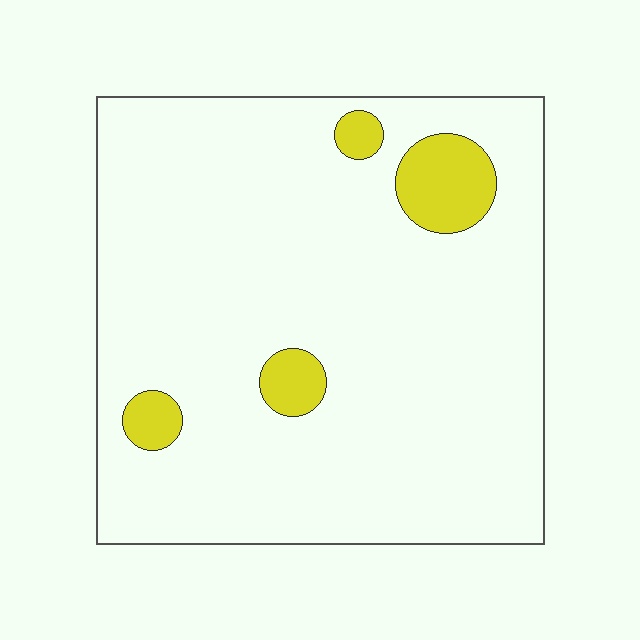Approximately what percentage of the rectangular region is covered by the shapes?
Approximately 10%.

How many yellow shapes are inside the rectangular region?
4.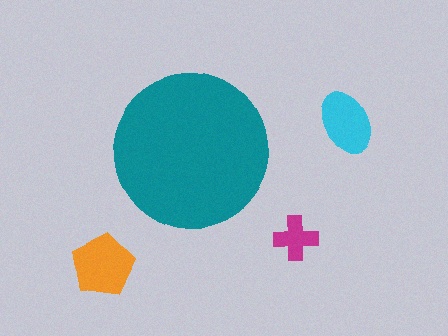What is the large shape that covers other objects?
A teal circle.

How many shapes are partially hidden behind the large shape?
0 shapes are partially hidden.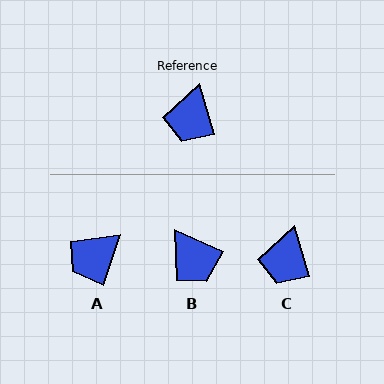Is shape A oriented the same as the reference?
No, it is off by about 36 degrees.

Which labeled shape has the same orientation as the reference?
C.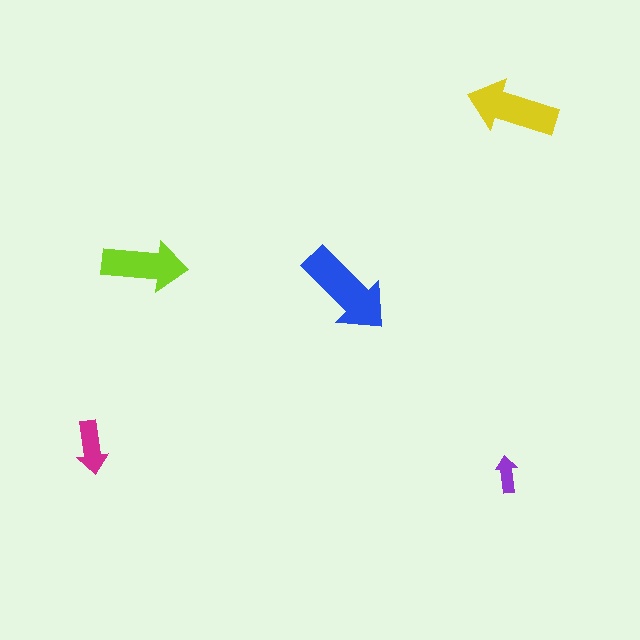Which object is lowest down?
The purple arrow is bottommost.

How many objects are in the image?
There are 5 objects in the image.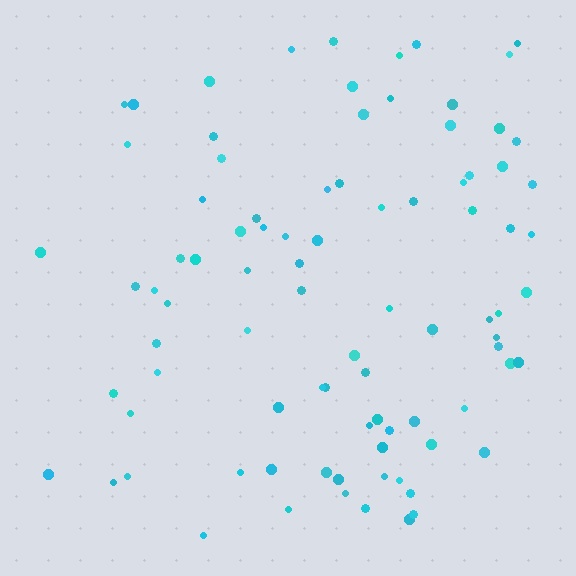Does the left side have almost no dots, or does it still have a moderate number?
Still a moderate number, just noticeably fewer than the right.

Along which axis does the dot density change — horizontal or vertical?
Horizontal.